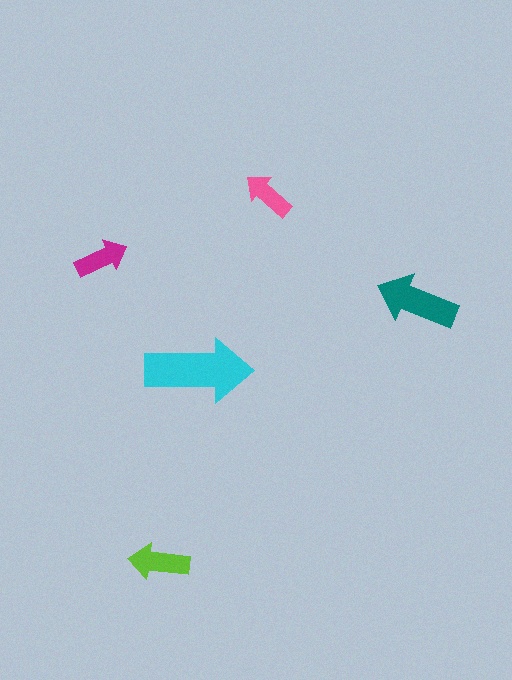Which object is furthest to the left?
The magenta arrow is leftmost.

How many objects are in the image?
There are 5 objects in the image.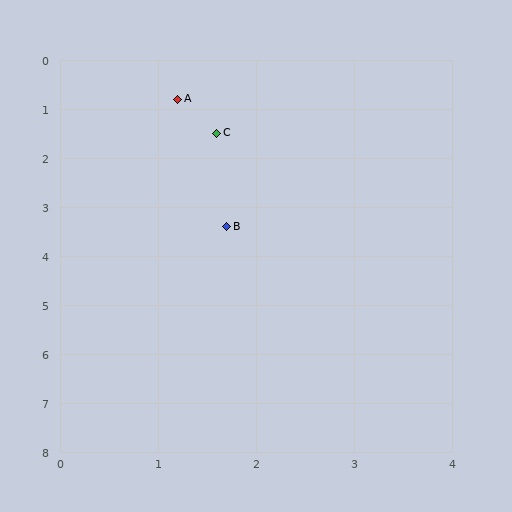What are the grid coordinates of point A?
Point A is at approximately (1.2, 0.8).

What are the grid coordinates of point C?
Point C is at approximately (1.6, 1.5).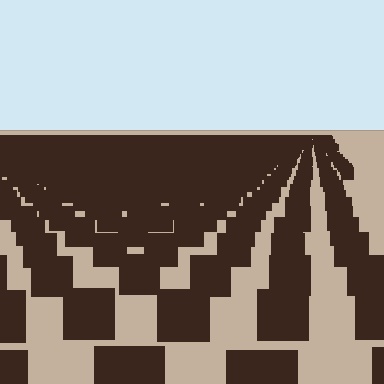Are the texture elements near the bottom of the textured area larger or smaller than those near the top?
Larger. Near the bottom, elements are closer to the viewer and appear at a bigger on-screen size.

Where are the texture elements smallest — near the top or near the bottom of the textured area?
Near the top.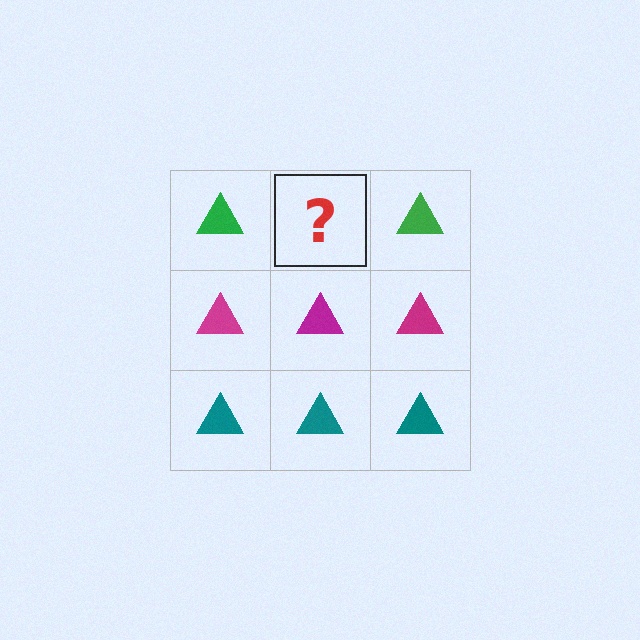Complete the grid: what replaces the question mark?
The question mark should be replaced with a green triangle.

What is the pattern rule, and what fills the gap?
The rule is that each row has a consistent color. The gap should be filled with a green triangle.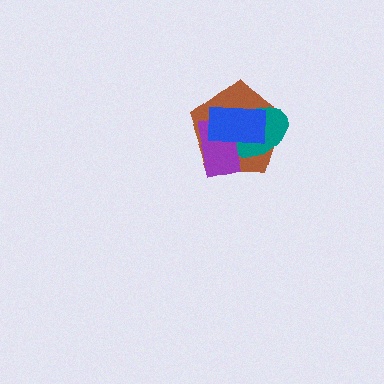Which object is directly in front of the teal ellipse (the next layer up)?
The purple rectangle is directly in front of the teal ellipse.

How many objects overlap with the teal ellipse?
3 objects overlap with the teal ellipse.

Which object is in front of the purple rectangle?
The blue rectangle is in front of the purple rectangle.